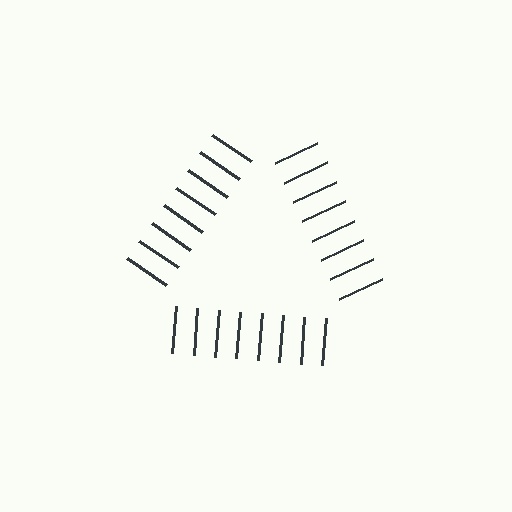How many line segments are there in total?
24 — 8 along each of the 3 edges.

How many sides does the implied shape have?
3 sides — the line-ends trace a triangle.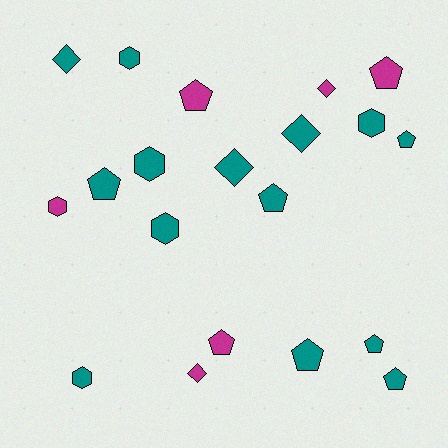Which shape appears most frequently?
Pentagon, with 9 objects.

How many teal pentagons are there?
There are 6 teal pentagons.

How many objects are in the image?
There are 20 objects.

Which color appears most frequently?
Teal, with 14 objects.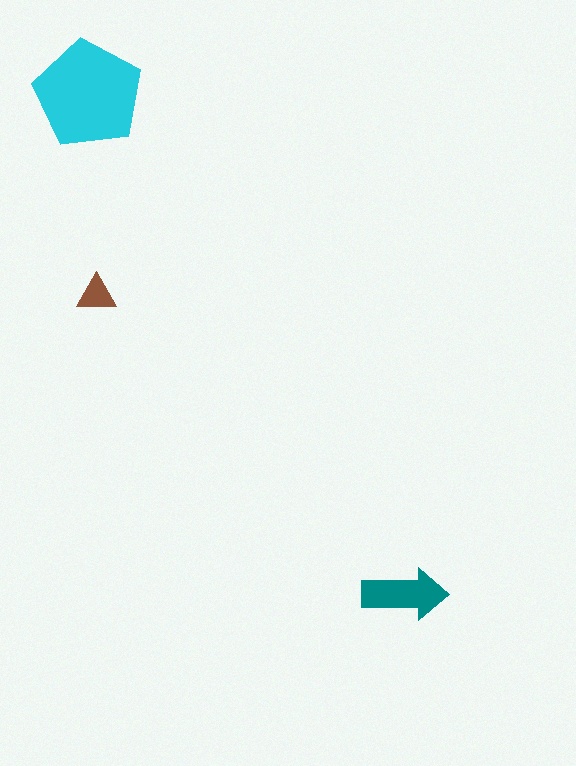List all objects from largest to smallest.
The cyan pentagon, the teal arrow, the brown triangle.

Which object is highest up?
The cyan pentagon is topmost.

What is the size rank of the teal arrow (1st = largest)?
2nd.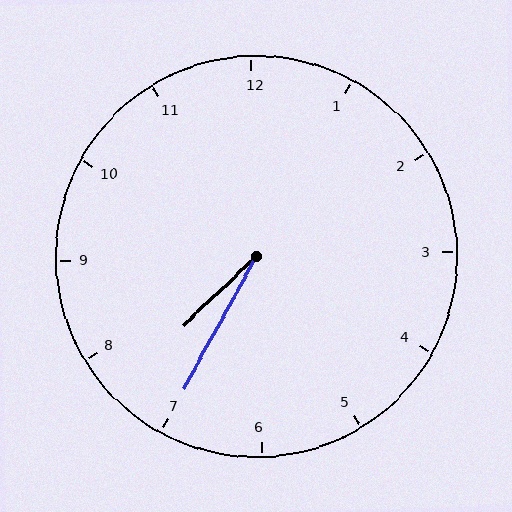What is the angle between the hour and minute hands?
Approximately 18 degrees.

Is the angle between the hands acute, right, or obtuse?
It is acute.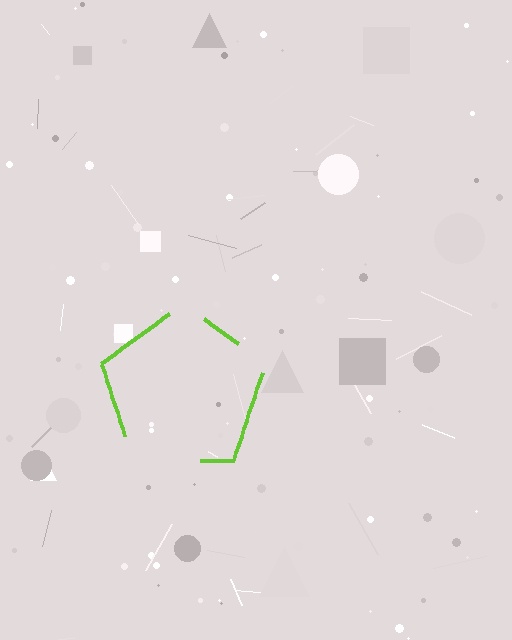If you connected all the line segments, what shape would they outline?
They would outline a pentagon.